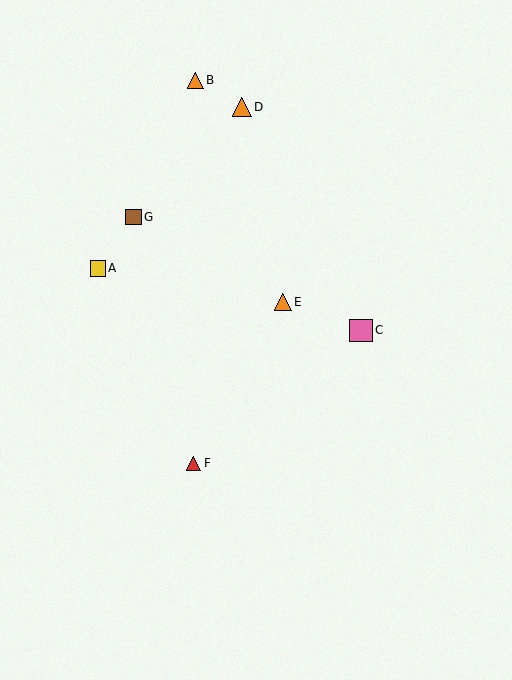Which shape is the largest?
The pink square (labeled C) is the largest.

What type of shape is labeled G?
Shape G is a brown square.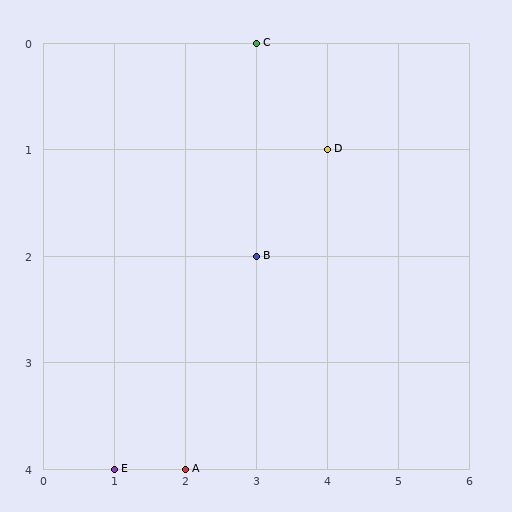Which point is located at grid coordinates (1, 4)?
Point E is at (1, 4).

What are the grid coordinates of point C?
Point C is at grid coordinates (3, 0).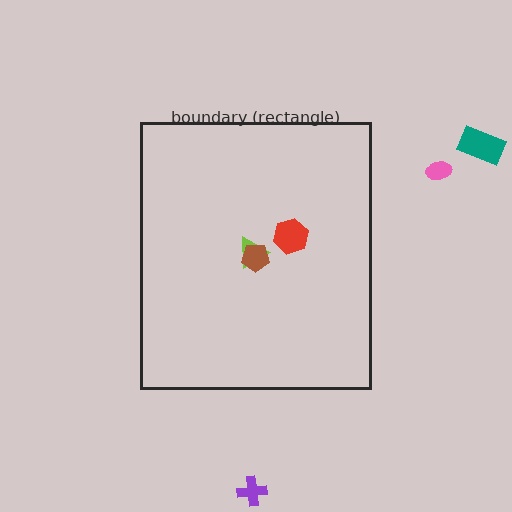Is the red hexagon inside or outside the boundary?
Inside.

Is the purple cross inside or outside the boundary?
Outside.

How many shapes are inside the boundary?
3 inside, 3 outside.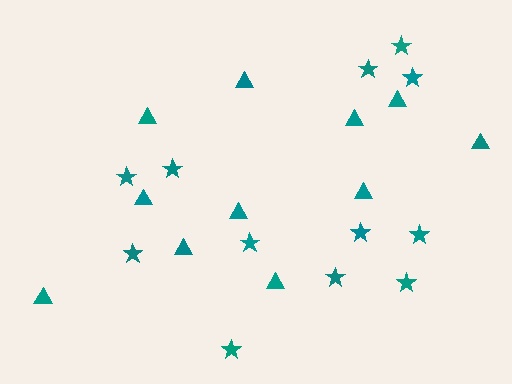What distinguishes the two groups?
There are 2 groups: one group of stars (12) and one group of triangles (11).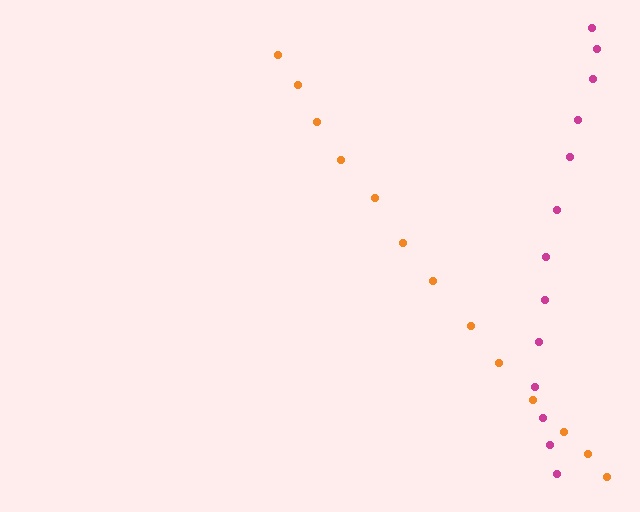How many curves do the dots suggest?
There are 2 distinct paths.